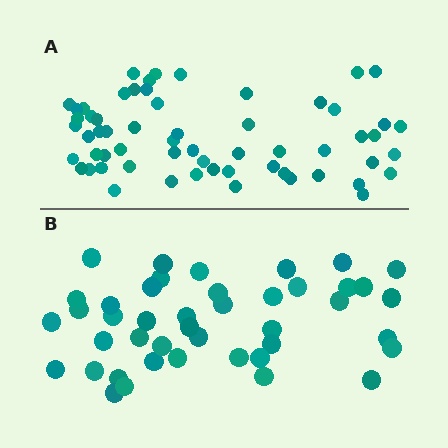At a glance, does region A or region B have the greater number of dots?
Region A (the top region) has more dots.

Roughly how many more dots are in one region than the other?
Region A has approximately 15 more dots than region B.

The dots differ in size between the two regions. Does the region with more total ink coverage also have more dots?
No. Region B has more total ink coverage because its dots are larger, but region A actually contains more individual dots. Total area can be misleading — the number of items is what matters here.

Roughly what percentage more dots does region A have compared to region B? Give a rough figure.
About 40% more.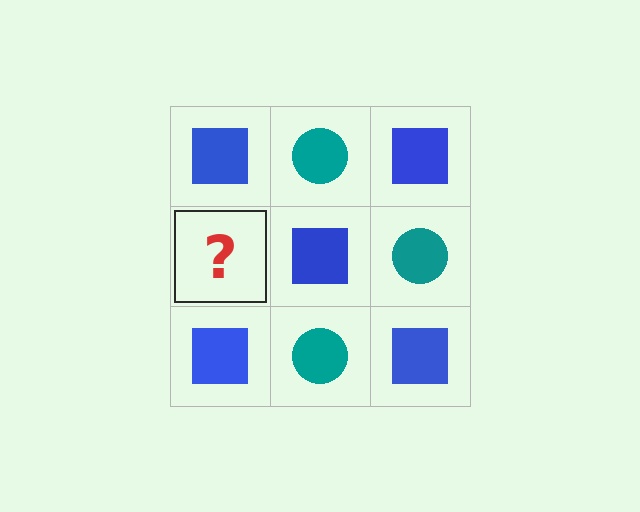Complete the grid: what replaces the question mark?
The question mark should be replaced with a teal circle.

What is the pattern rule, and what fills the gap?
The rule is that it alternates blue square and teal circle in a checkerboard pattern. The gap should be filled with a teal circle.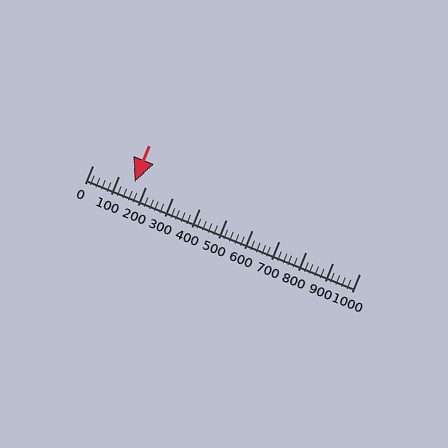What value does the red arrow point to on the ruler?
The red arrow points to approximately 157.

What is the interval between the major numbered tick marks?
The major tick marks are spaced 100 units apart.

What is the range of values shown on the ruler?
The ruler shows values from 0 to 1000.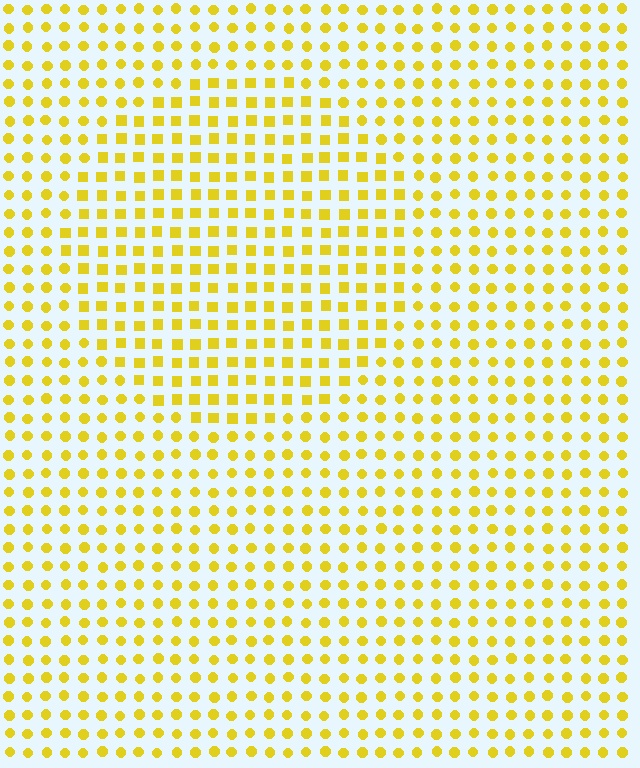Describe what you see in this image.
The image is filled with small yellow elements arranged in a uniform grid. A circle-shaped region contains squares, while the surrounding area contains circles. The boundary is defined purely by the change in element shape.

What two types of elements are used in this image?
The image uses squares inside the circle region and circles outside it.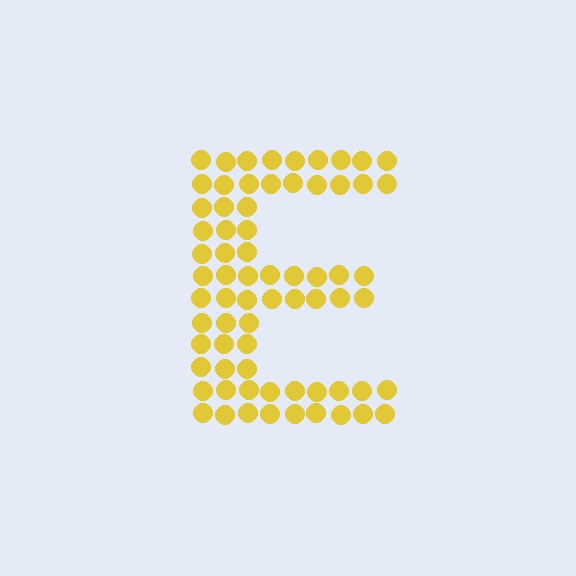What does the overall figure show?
The overall figure shows the letter E.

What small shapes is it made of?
It is made of small circles.